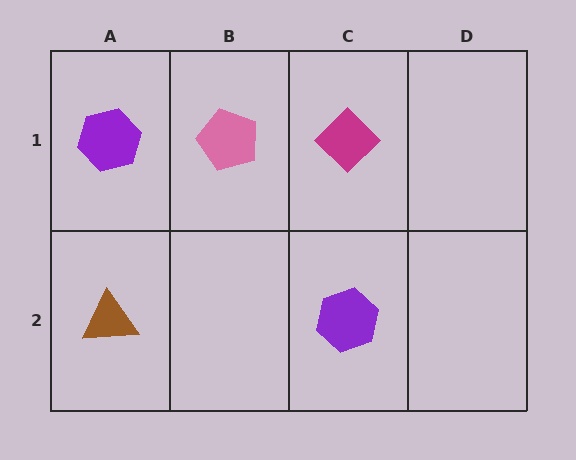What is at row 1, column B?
A pink pentagon.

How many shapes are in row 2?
2 shapes.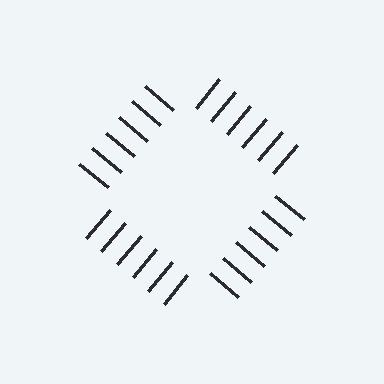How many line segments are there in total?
24 — 6 along each of the 4 edges.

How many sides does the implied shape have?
4 sides — the line-ends trace a square.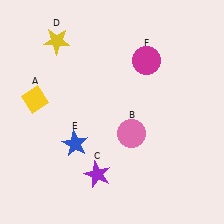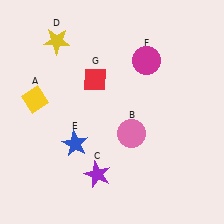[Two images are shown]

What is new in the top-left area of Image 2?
A red diamond (G) was added in the top-left area of Image 2.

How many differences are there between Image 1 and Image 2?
There is 1 difference between the two images.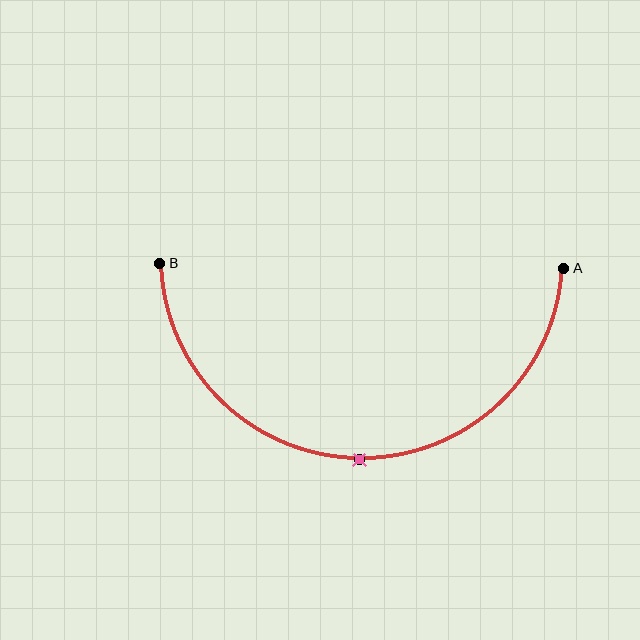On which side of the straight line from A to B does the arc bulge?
The arc bulges below the straight line connecting A and B.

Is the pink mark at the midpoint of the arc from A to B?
Yes. The pink mark lies on the arc at equal arc-length from both A and B — it is the arc midpoint.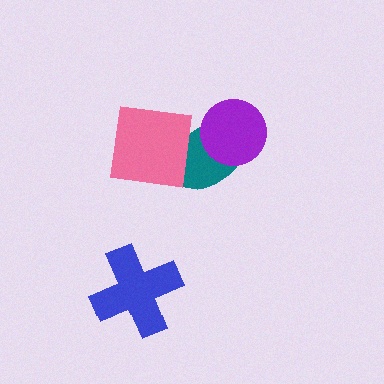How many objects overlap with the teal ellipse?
2 objects overlap with the teal ellipse.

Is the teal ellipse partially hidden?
Yes, it is partially covered by another shape.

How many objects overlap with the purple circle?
1 object overlaps with the purple circle.